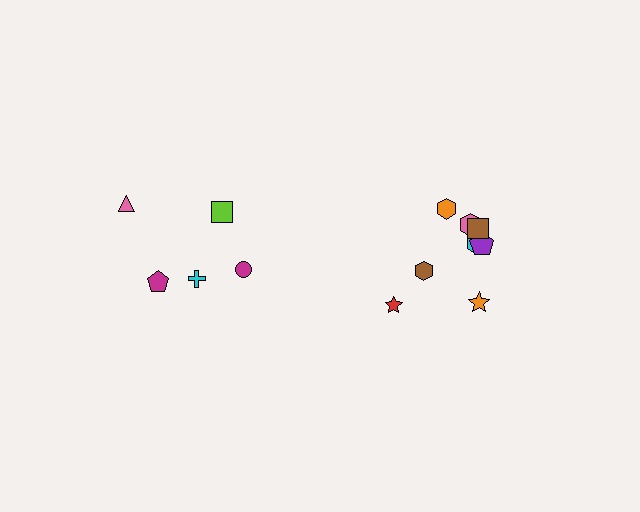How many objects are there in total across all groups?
There are 13 objects.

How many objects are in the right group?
There are 8 objects.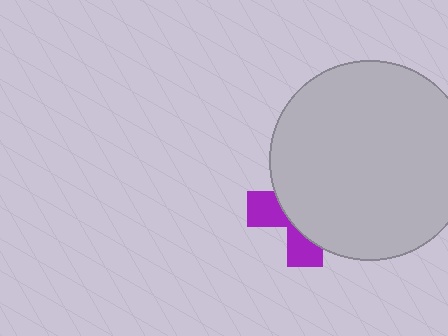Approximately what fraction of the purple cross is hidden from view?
Roughly 67% of the purple cross is hidden behind the light gray circle.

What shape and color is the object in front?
The object in front is a light gray circle.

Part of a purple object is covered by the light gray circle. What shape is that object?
It is a cross.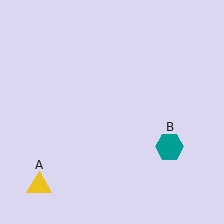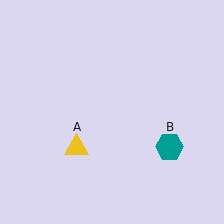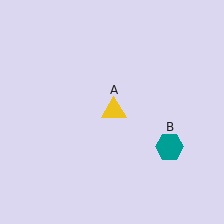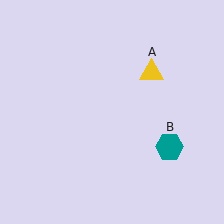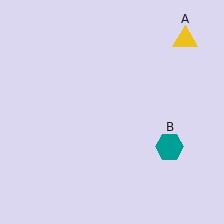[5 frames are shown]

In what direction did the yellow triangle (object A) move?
The yellow triangle (object A) moved up and to the right.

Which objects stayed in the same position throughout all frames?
Teal hexagon (object B) remained stationary.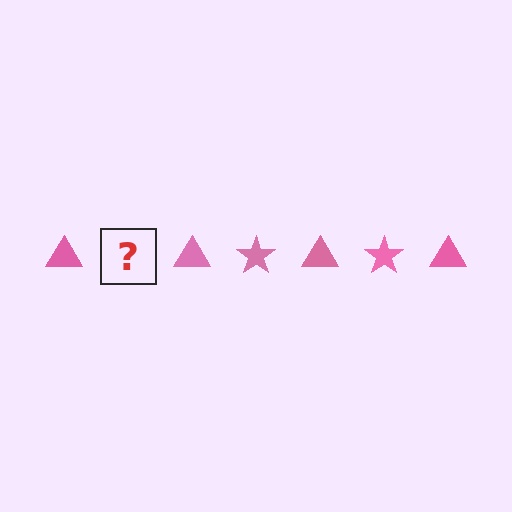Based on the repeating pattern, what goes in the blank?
The blank should be a pink star.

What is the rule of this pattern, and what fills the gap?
The rule is that the pattern cycles through triangle, star shapes in pink. The gap should be filled with a pink star.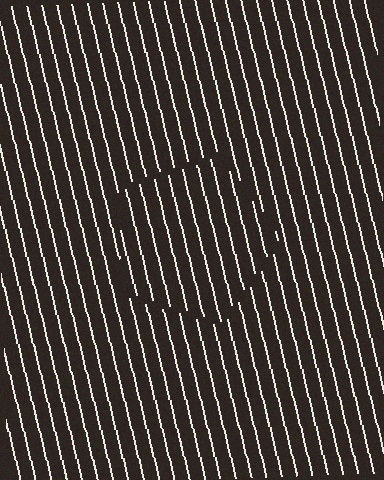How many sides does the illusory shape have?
5 sides — the line-ends trace a pentagon.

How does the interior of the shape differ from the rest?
The interior of the shape contains the same grating, shifted by half a period — the contour is defined by the phase discontinuity where line-ends from the inner and outer gratings abut.